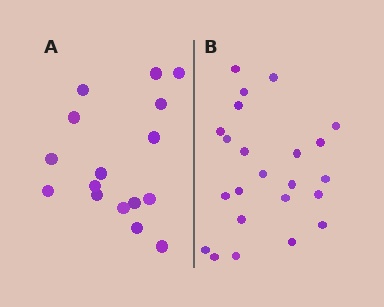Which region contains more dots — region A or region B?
Region B (the right region) has more dots.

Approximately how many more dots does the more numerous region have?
Region B has roughly 8 or so more dots than region A.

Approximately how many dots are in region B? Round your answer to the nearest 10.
About 20 dots. (The exact count is 23, which rounds to 20.)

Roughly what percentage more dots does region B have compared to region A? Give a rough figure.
About 45% more.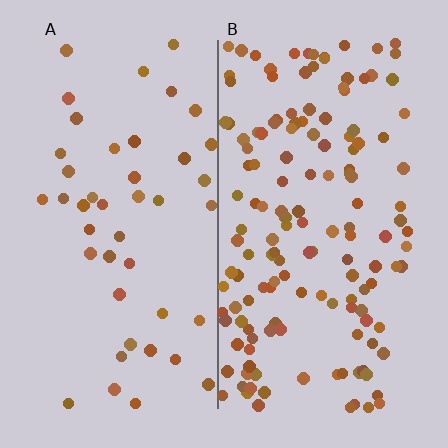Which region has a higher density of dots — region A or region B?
B (the right).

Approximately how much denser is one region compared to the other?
Approximately 3.3× — region B over region A.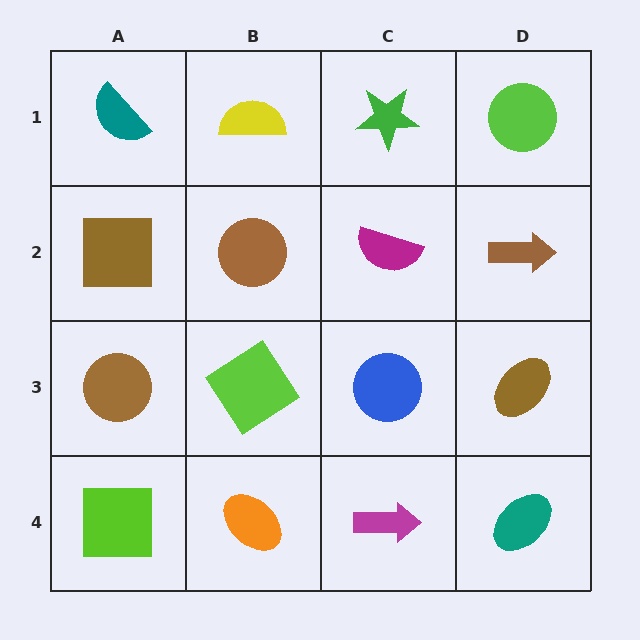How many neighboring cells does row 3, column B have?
4.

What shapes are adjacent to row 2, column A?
A teal semicircle (row 1, column A), a brown circle (row 3, column A), a brown circle (row 2, column B).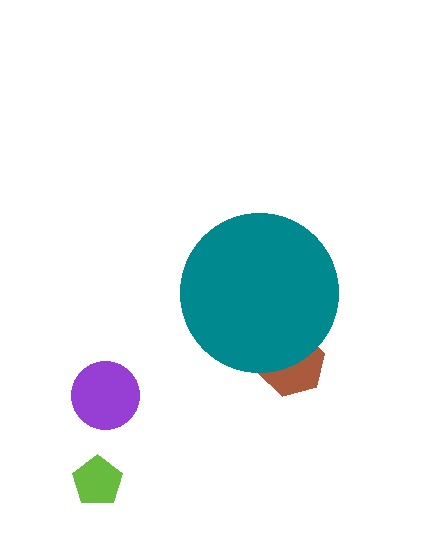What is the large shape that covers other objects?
A teal circle.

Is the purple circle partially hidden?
No, the purple circle is fully visible.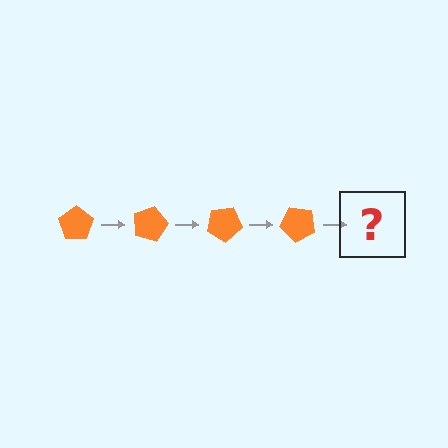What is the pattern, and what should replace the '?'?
The pattern is that the pentagon rotates 15 degrees each step. The '?' should be an orange pentagon rotated 60 degrees.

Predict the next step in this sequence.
The next step is an orange pentagon rotated 60 degrees.